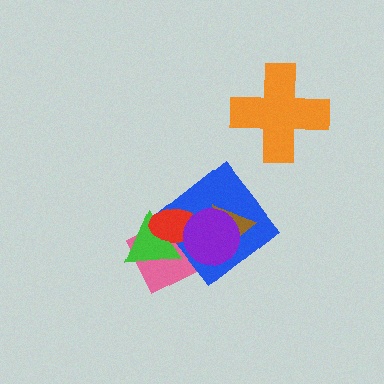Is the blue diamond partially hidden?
Yes, it is partially covered by another shape.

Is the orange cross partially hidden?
No, no other shape covers it.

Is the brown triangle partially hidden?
Yes, it is partially covered by another shape.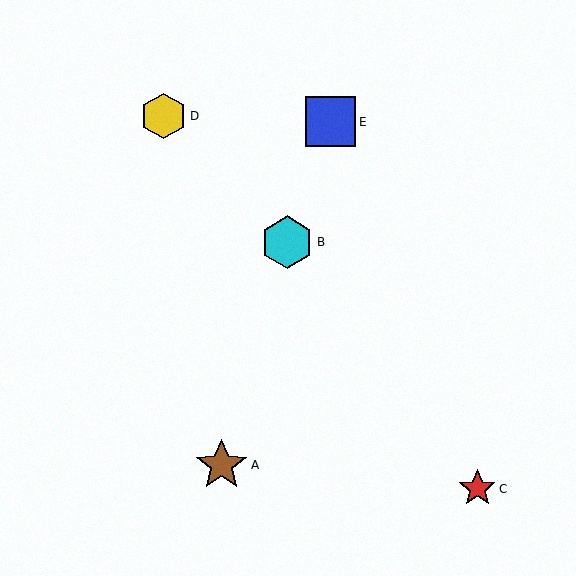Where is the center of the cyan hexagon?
The center of the cyan hexagon is at (287, 242).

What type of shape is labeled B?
Shape B is a cyan hexagon.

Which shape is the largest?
The cyan hexagon (labeled B) is the largest.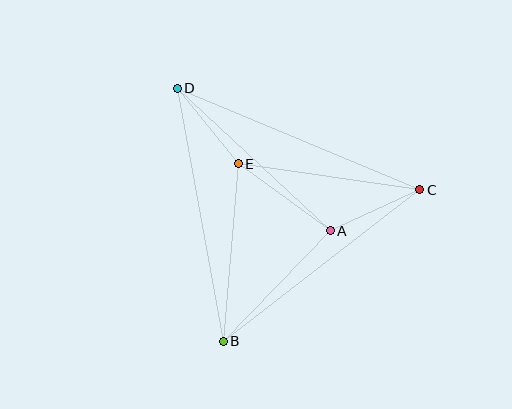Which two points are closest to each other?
Points D and E are closest to each other.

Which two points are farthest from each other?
Points C and D are farthest from each other.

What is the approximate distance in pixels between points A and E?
The distance between A and E is approximately 114 pixels.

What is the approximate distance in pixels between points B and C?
The distance between B and C is approximately 248 pixels.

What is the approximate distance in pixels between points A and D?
The distance between A and D is approximately 209 pixels.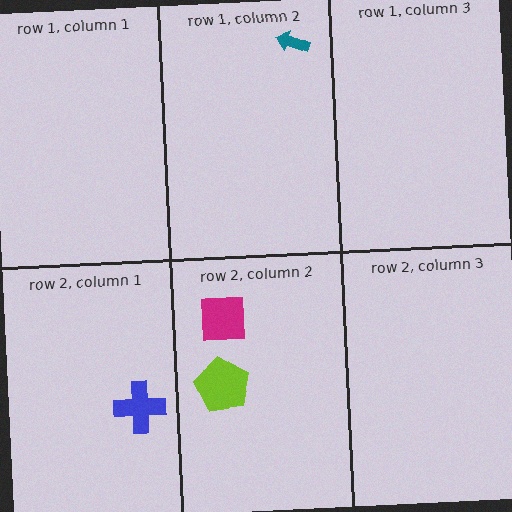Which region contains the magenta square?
The row 2, column 2 region.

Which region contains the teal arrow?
The row 1, column 2 region.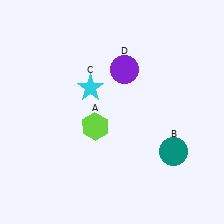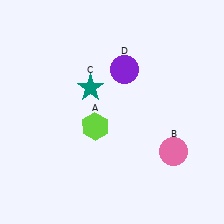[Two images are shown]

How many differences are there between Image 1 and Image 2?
There are 2 differences between the two images.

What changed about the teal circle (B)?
In Image 1, B is teal. In Image 2, it changed to pink.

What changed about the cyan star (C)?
In Image 1, C is cyan. In Image 2, it changed to teal.